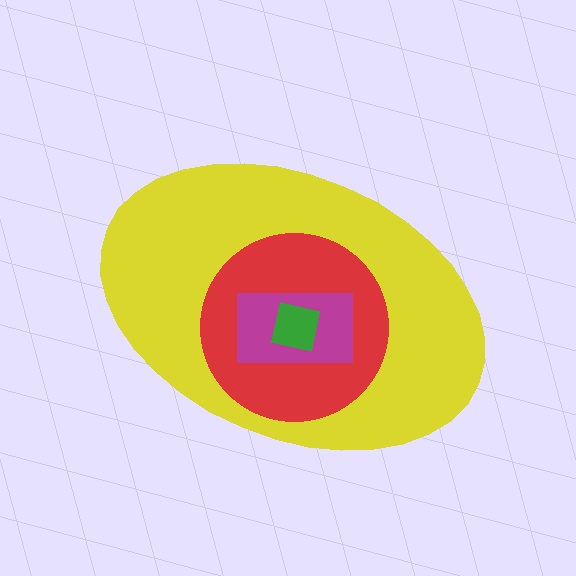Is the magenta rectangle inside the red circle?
Yes.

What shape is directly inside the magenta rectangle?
The green square.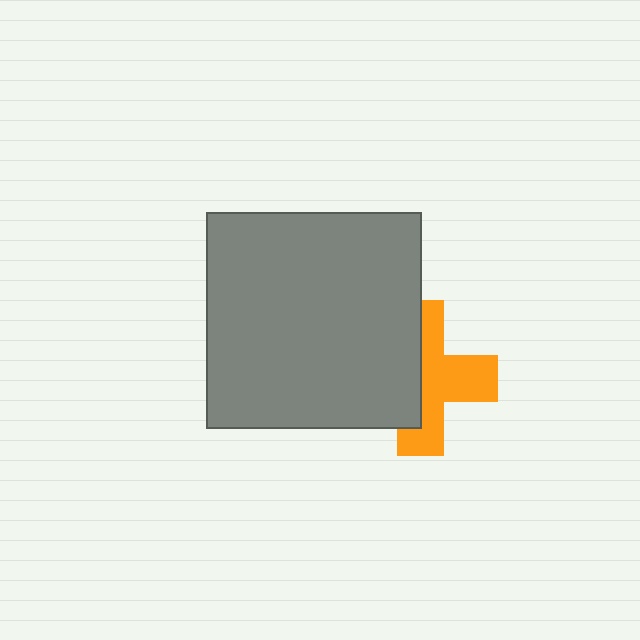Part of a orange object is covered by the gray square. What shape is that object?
It is a cross.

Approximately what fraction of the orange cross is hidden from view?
Roughly 47% of the orange cross is hidden behind the gray square.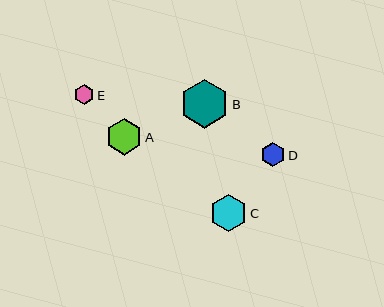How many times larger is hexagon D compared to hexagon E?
Hexagon D is approximately 1.2 times the size of hexagon E.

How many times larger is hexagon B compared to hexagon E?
Hexagon B is approximately 2.5 times the size of hexagon E.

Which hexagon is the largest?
Hexagon B is the largest with a size of approximately 49 pixels.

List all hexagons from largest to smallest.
From largest to smallest: B, C, A, D, E.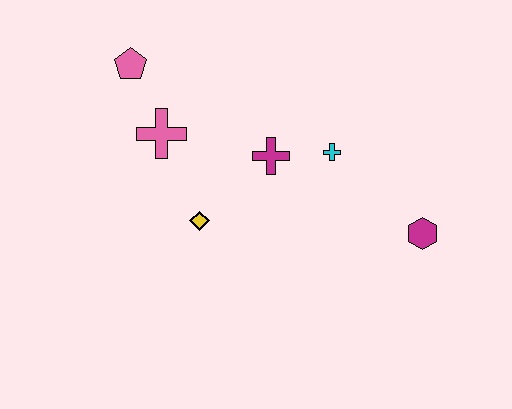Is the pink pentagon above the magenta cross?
Yes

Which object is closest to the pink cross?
The pink pentagon is closest to the pink cross.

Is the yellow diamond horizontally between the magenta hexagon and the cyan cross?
No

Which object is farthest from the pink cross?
The magenta hexagon is farthest from the pink cross.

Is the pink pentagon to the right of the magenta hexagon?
No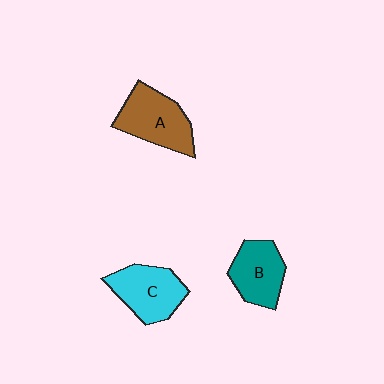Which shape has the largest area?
Shape A (brown).